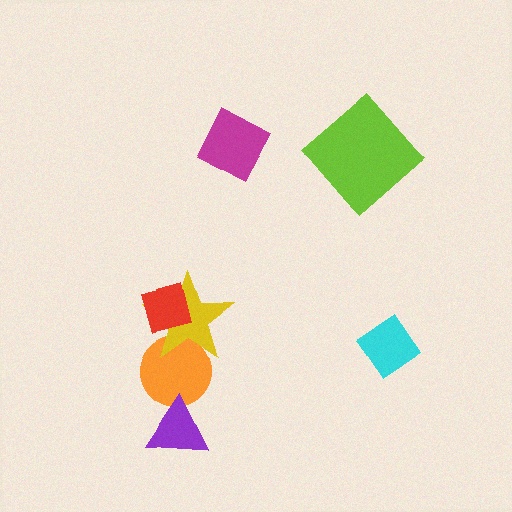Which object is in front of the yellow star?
The red square is in front of the yellow star.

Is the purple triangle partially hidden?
No, no other shape covers it.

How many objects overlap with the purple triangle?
1 object overlaps with the purple triangle.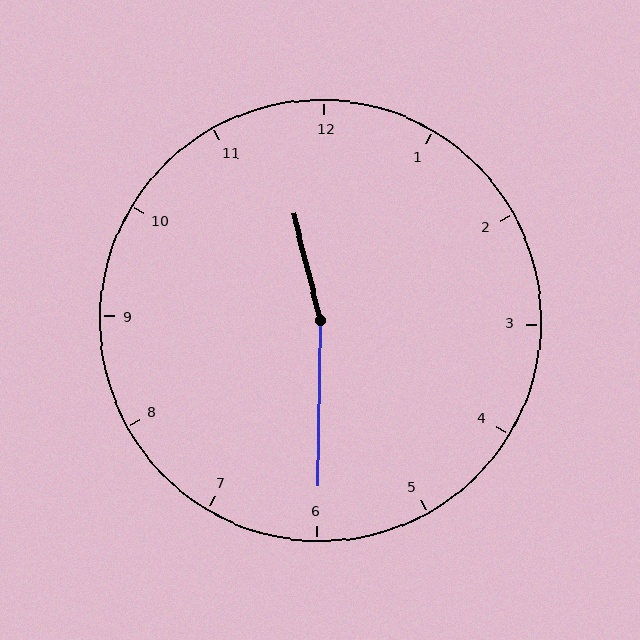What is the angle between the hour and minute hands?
Approximately 165 degrees.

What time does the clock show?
11:30.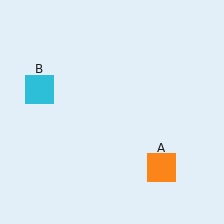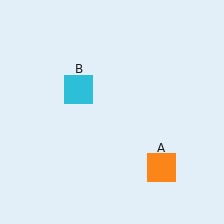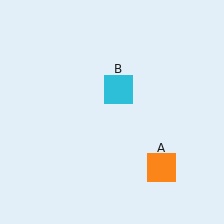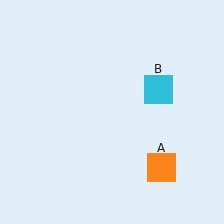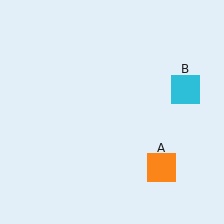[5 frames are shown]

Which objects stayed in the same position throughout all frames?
Orange square (object A) remained stationary.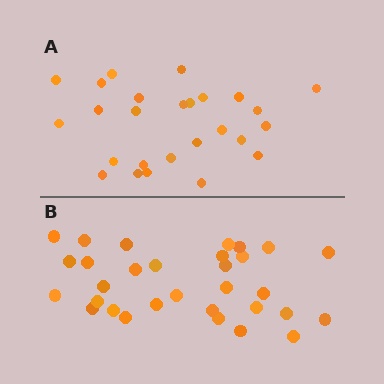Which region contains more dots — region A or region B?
Region B (the bottom region) has more dots.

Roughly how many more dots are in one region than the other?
Region B has about 5 more dots than region A.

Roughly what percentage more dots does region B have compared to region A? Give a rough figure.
About 20% more.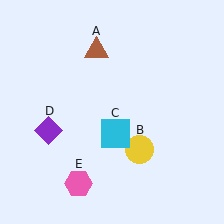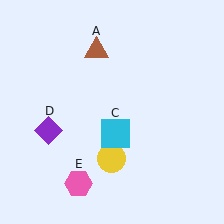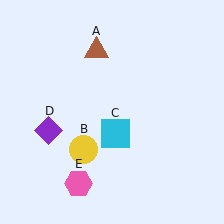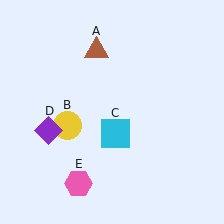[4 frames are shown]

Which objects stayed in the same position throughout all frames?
Brown triangle (object A) and cyan square (object C) and purple diamond (object D) and pink hexagon (object E) remained stationary.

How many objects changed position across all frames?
1 object changed position: yellow circle (object B).